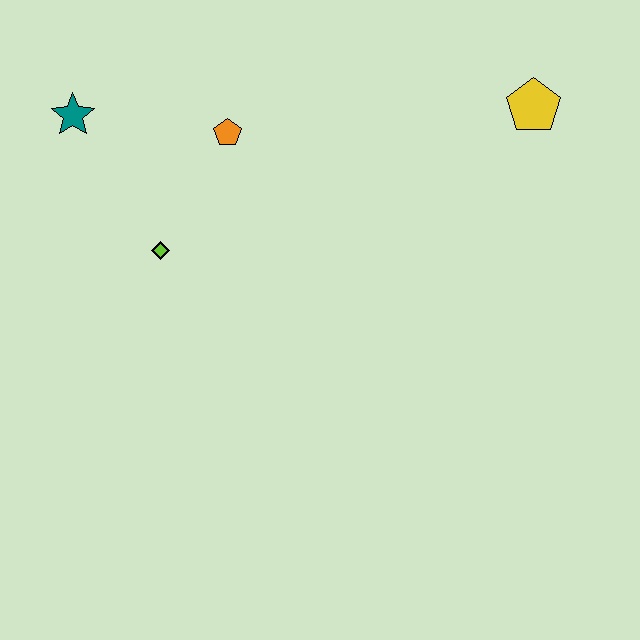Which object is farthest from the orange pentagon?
The yellow pentagon is farthest from the orange pentagon.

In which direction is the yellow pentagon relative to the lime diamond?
The yellow pentagon is to the right of the lime diamond.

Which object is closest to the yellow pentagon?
The orange pentagon is closest to the yellow pentagon.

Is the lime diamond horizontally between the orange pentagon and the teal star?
Yes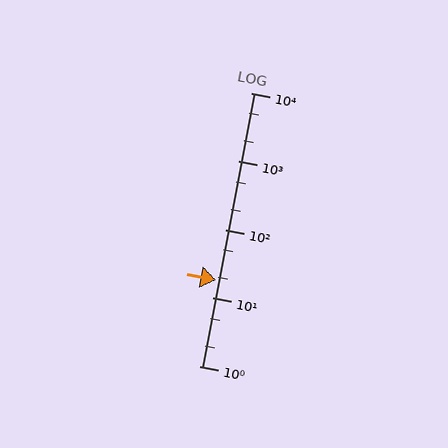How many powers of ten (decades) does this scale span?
The scale spans 4 decades, from 1 to 10000.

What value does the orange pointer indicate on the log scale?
The pointer indicates approximately 18.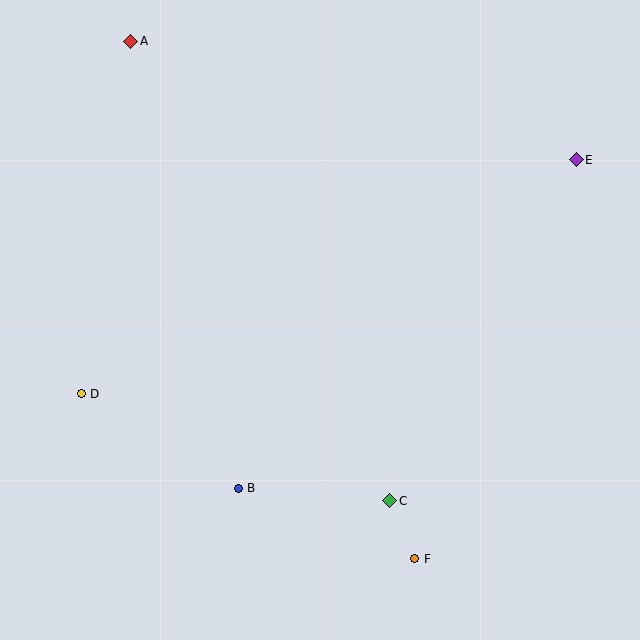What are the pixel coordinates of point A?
Point A is at (131, 41).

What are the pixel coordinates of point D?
Point D is at (81, 394).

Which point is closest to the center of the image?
Point B at (238, 489) is closest to the center.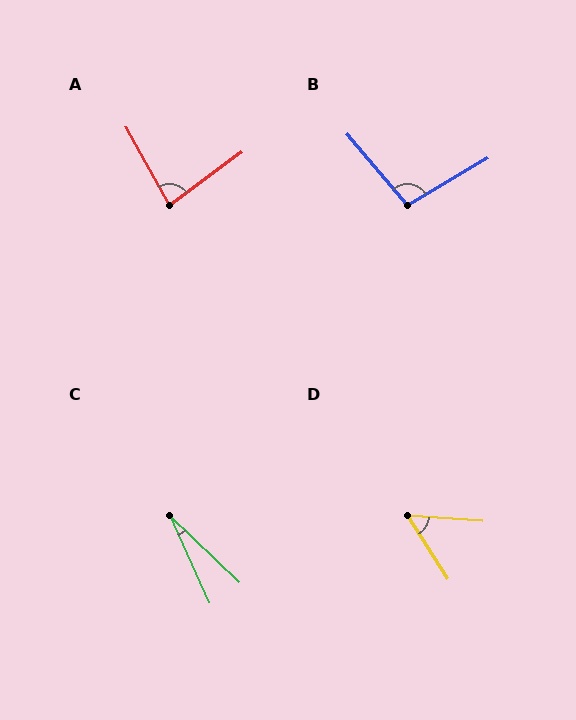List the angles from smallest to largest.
C (22°), D (54°), A (83°), B (99°).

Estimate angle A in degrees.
Approximately 83 degrees.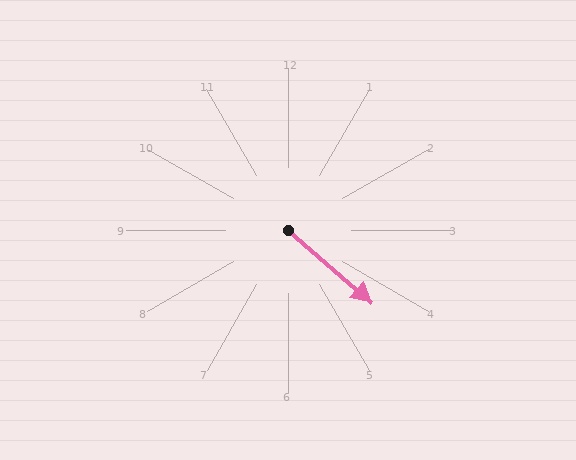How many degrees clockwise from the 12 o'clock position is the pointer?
Approximately 131 degrees.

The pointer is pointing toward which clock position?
Roughly 4 o'clock.